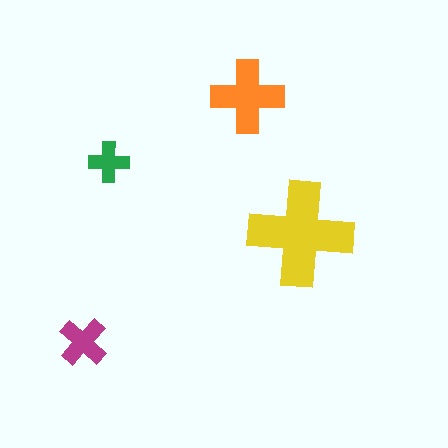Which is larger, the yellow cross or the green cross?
The yellow one.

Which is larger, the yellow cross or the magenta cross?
The yellow one.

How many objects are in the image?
There are 4 objects in the image.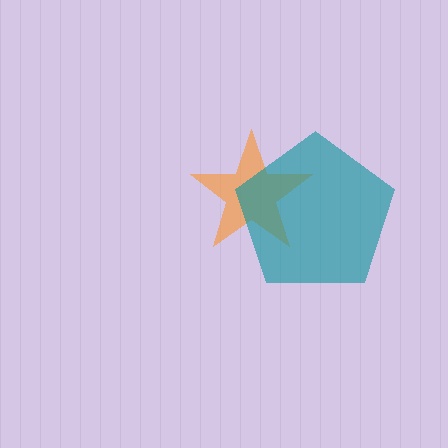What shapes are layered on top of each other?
The layered shapes are: an orange star, a teal pentagon.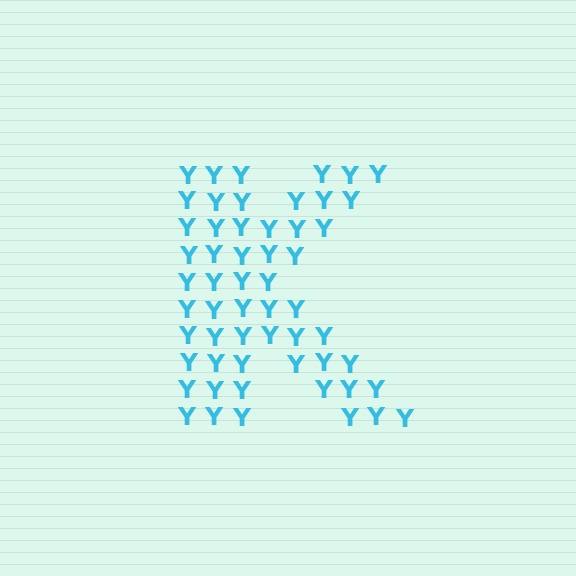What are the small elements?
The small elements are letter Y's.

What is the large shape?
The large shape is the letter K.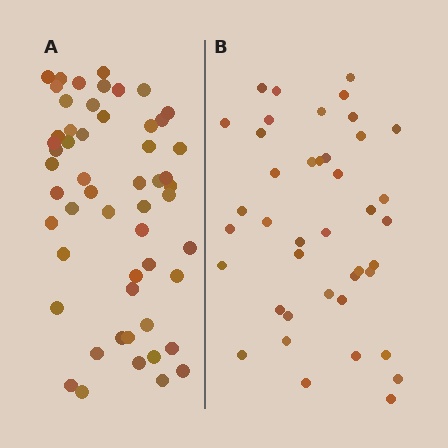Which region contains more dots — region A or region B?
Region A (the left region) has more dots.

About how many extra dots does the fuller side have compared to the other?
Region A has approximately 15 more dots than region B.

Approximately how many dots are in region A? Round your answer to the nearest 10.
About 50 dots. (The exact count is 54, which rounds to 50.)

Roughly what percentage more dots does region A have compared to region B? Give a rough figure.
About 30% more.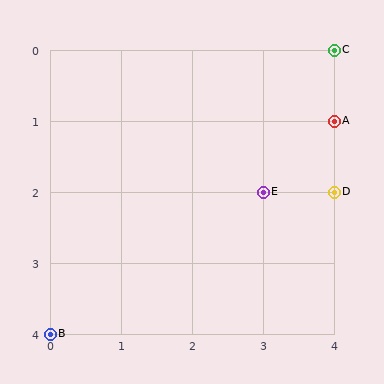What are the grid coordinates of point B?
Point B is at grid coordinates (0, 4).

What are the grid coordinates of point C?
Point C is at grid coordinates (4, 0).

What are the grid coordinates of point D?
Point D is at grid coordinates (4, 2).